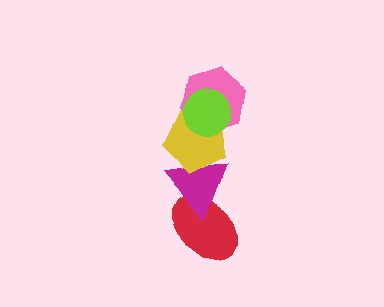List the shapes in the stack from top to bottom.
From top to bottom: the lime circle, the pink hexagon, the yellow pentagon, the magenta triangle, the red ellipse.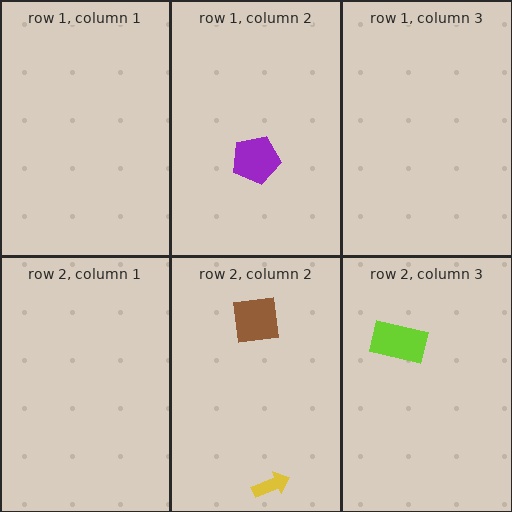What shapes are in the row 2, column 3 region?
The lime rectangle.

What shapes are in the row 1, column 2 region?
The purple pentagon.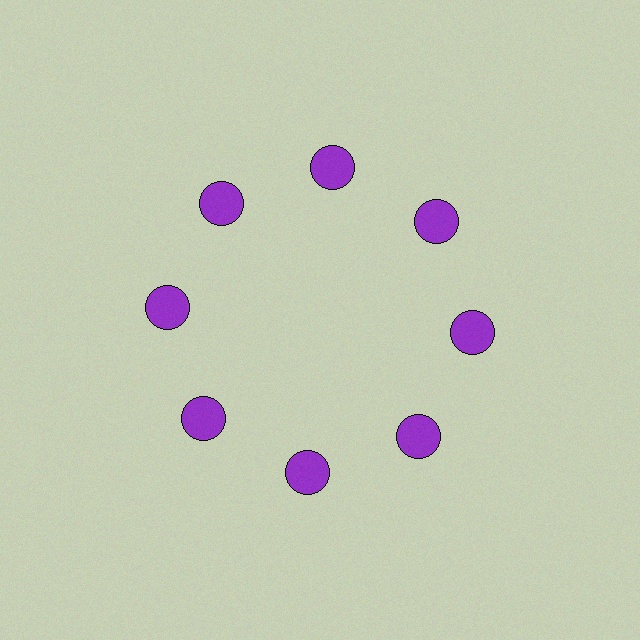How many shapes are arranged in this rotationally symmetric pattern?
There are 8 shapes, arranged in 8 groups of 1.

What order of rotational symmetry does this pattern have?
This pattern has 8-fold rotational symmetry.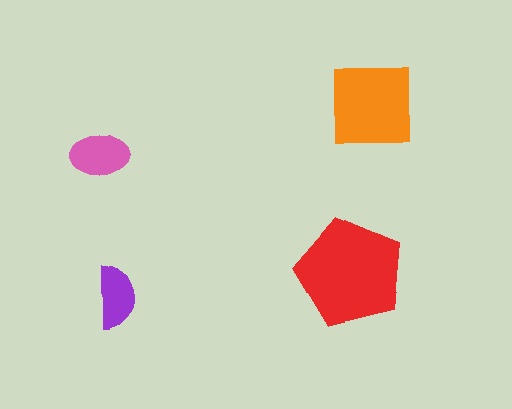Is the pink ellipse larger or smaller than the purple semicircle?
Larger.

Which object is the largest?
The red pentagon.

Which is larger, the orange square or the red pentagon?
The red pentagon.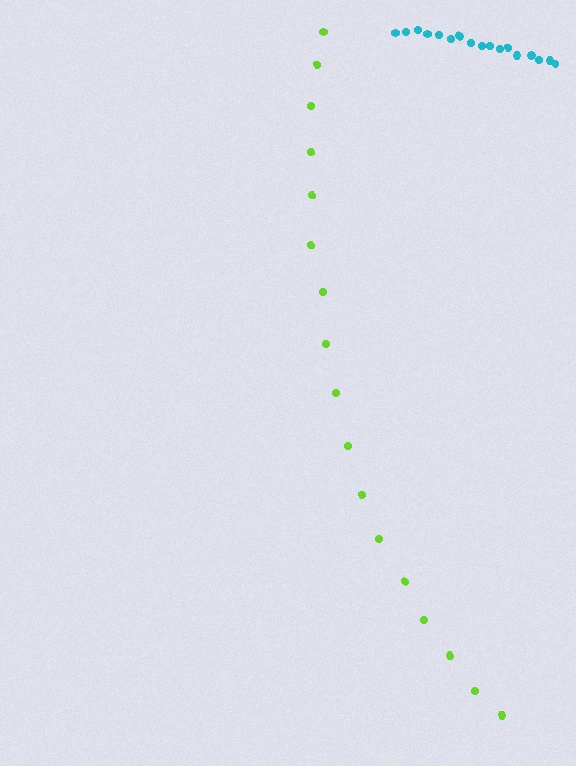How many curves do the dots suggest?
There are 2 distinct paths.